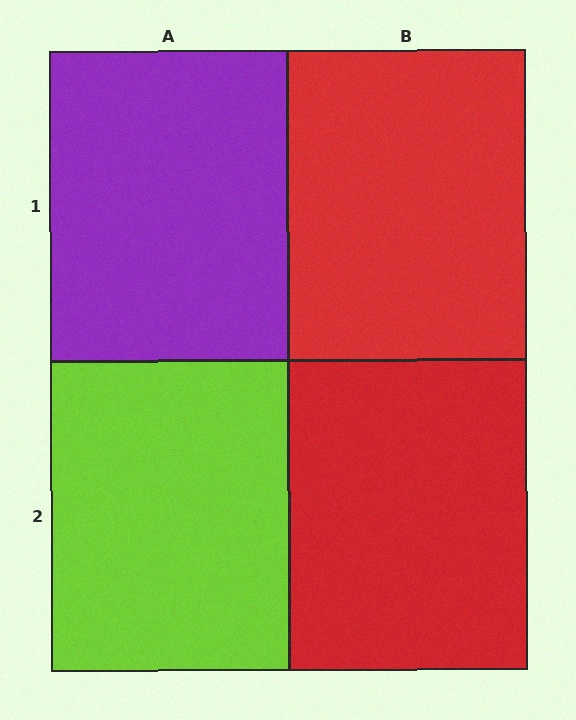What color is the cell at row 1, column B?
Red.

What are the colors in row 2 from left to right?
Lime, red.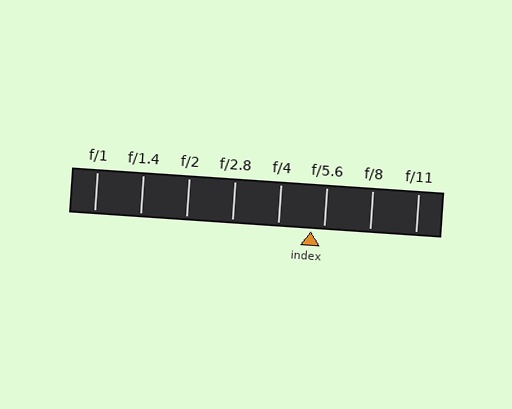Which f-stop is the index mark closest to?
The index mark is closest to f/5.6.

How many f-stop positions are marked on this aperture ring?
There are 8 f-stop positions marked.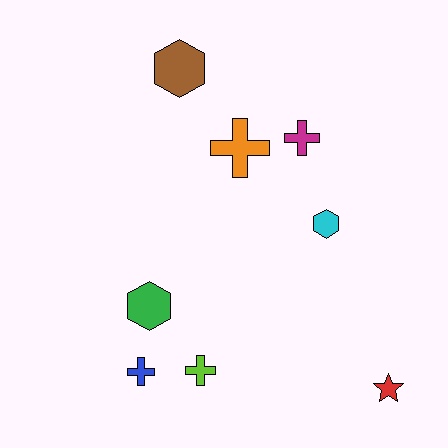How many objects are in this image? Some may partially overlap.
There are 8 objects.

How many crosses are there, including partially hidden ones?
There are 4 crosses.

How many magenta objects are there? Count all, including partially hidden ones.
There is 1 magenta object.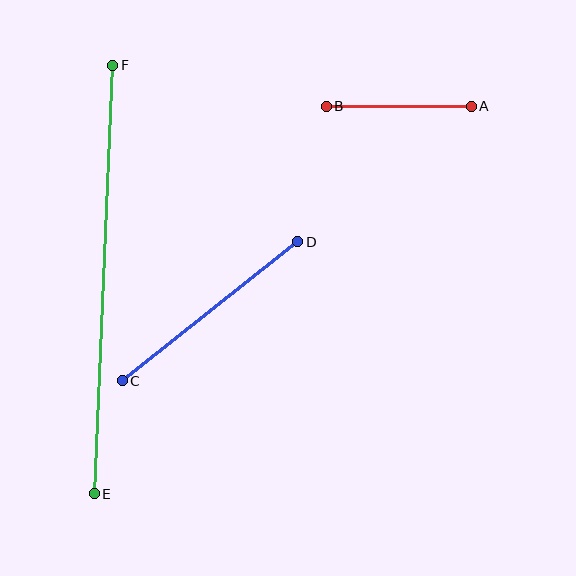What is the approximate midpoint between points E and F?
The midpoint is at approximately (103, 279) pixels.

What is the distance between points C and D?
The distance is approximately 224 pixels.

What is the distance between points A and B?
The distance is approximately 145 pixels.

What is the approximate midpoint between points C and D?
The midpoint is at approximately (210, 311) pixels.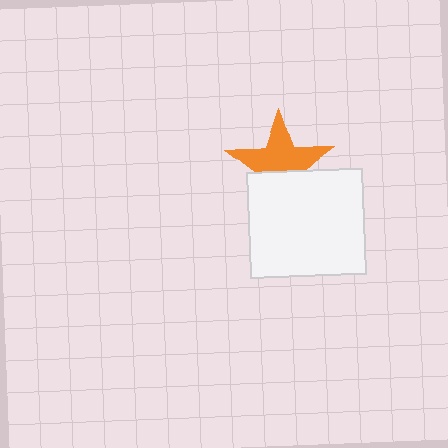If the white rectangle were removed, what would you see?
You would see the complete orange star.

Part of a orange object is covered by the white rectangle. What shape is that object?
It is a star.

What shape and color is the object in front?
The object in front is a white rectangle.